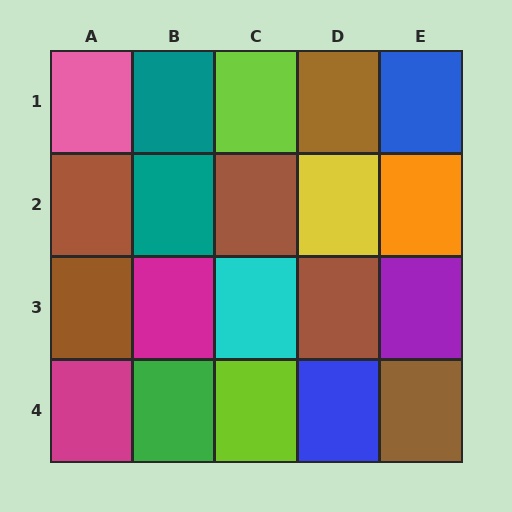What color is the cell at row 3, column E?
Purple.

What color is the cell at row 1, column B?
Teal.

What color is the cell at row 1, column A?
Pink.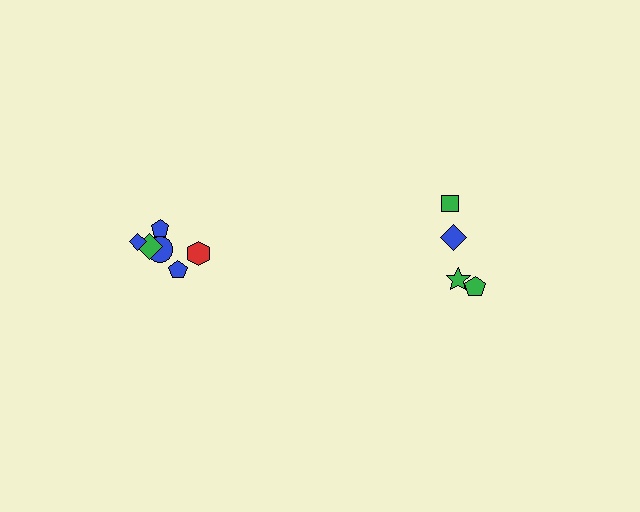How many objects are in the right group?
There are 4 objects.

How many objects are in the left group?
There are 6 objects.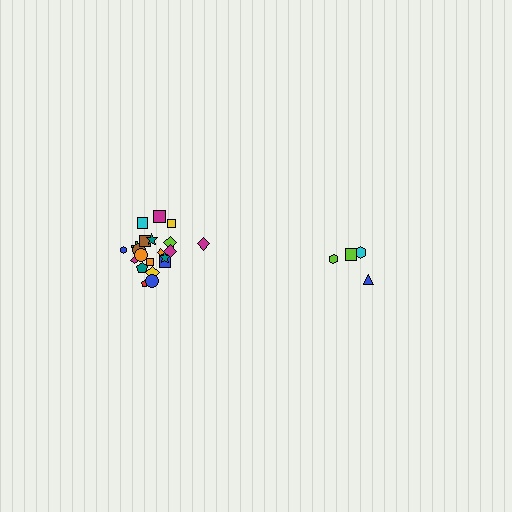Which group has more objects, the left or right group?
The left group.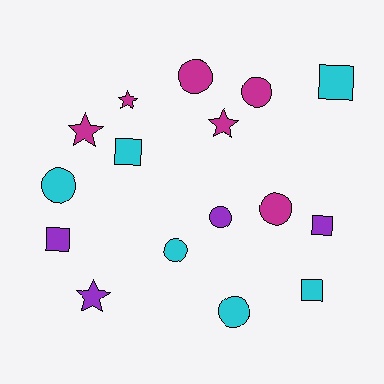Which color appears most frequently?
Magenta, with 6 objects.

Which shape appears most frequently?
Circle, with 7 objects.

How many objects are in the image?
There are 16 objects.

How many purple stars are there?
There is 1 purple star.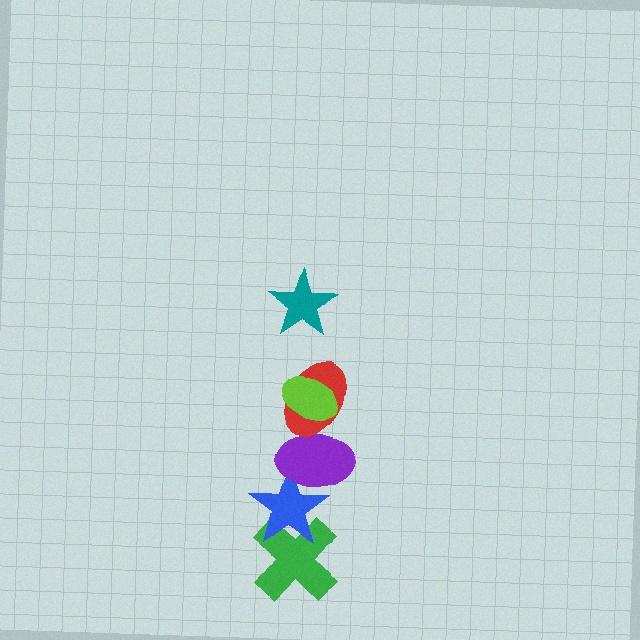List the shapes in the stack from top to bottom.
From top to bottom: the teal star, the lime ellipse, the red ellipse, the purple ellipse, the blue star, the green cross.